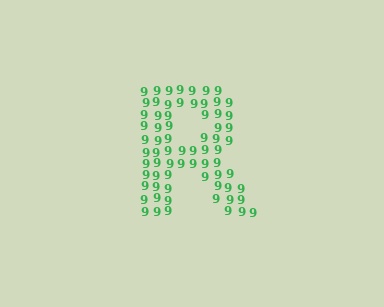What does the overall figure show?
The overall figure shows the letter R.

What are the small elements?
The small elements are digit 9's.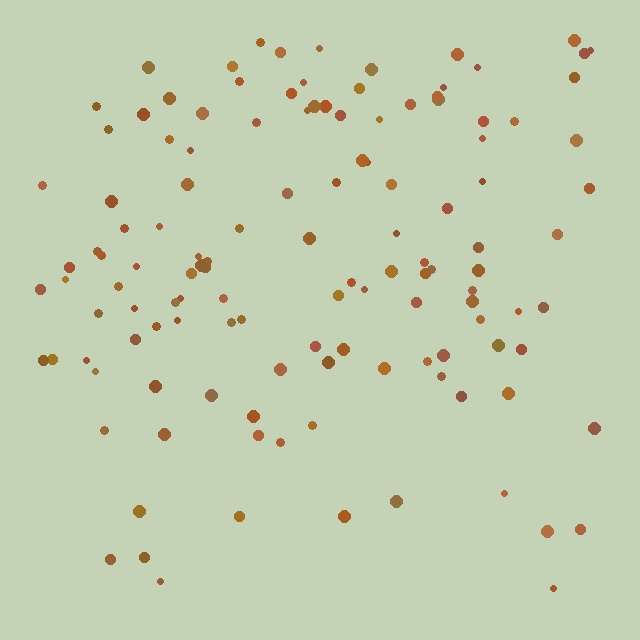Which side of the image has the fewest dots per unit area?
The bottom.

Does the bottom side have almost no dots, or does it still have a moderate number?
Still a moderate number, just noticeably fewer than the top.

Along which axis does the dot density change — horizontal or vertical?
Vertical.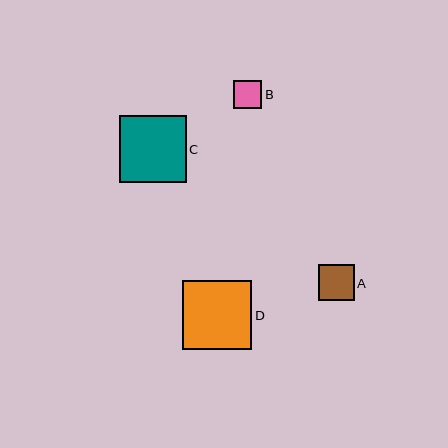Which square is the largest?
Square D is the largest with a size of approximately 69 pixels.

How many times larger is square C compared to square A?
Square C is approximately 1.8 times the size of square A.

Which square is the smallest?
Square B is the smallest with a size of approximately 28 pixels.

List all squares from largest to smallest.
From largest to smallest: D, C, A, B.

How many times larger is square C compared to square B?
Square C is approximately 2.4 times the size of square B.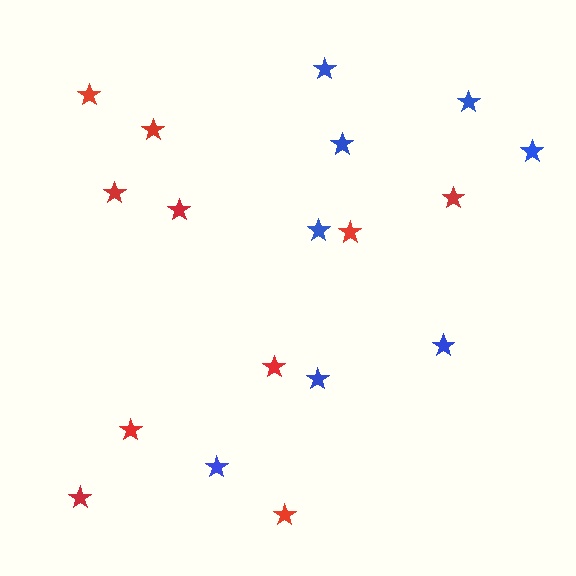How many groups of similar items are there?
There are 2 groups: one group of blue stars (8) and one group of red stars (10).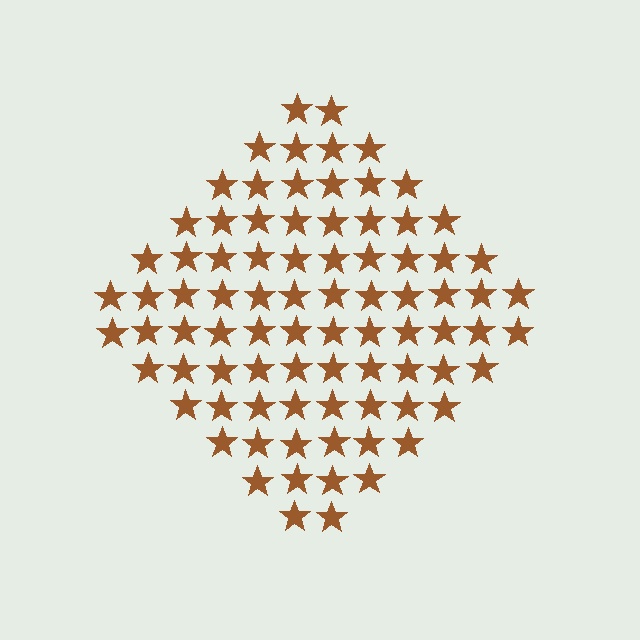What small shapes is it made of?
It is made of small stars.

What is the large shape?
The large shape is a diamond.